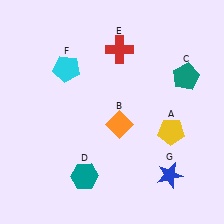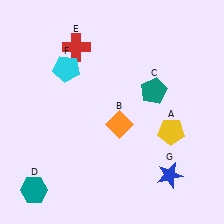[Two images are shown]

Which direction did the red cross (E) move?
The red cross (E) moved left.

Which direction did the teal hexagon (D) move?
The teal hexagon (D) moved left.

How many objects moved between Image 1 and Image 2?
3 objects moved between the two images.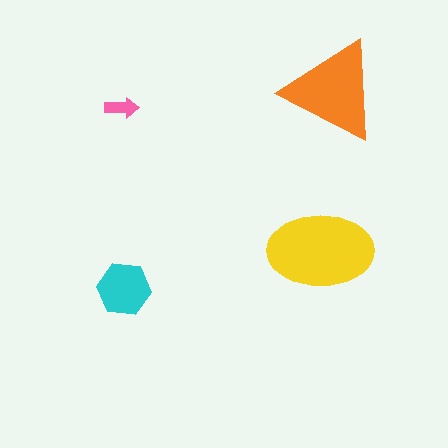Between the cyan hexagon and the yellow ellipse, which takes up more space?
The yellow ellipse.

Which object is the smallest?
The pink arrow.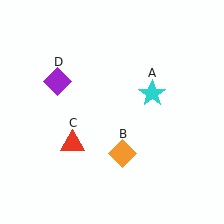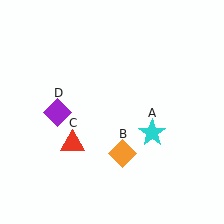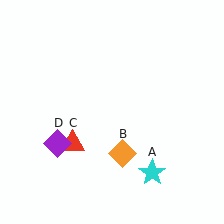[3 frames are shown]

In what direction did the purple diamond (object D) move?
The purple diamond (object D) moved down.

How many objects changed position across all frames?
2 objects changed position: cyan star (object A), purple diamond (object D).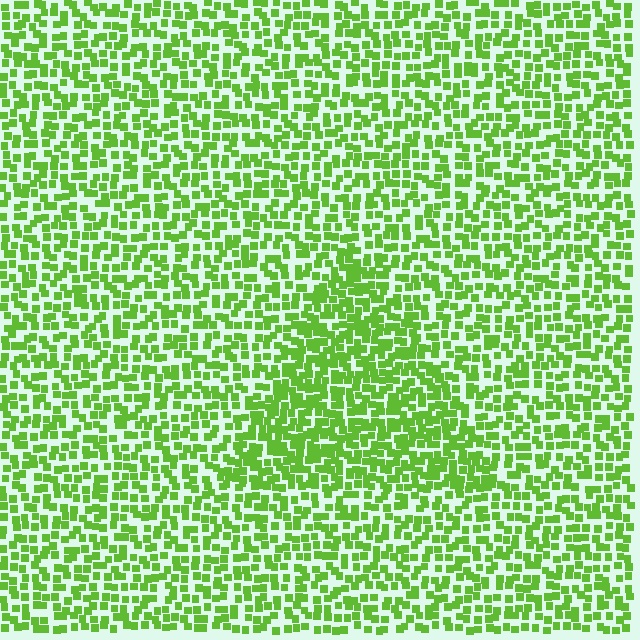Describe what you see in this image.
The image contains small lime elements arranged at two different densities. A triangle-shaped region is visible where the elements are more densely packed than the surrounding area.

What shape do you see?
I see a triangle.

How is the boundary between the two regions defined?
The boundary is defined by a change in element density (approximately 1.6x ratio). All elements are the same color, size, and shape.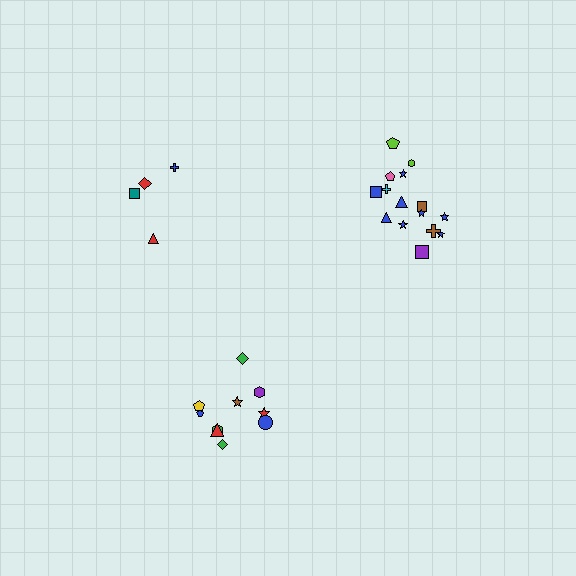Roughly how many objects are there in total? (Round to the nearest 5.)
Roughly 30 objects in total.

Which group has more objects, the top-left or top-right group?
The top-right group.